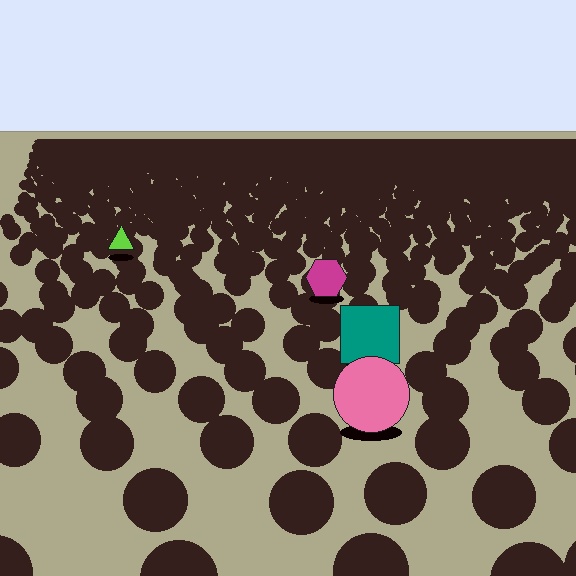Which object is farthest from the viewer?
The lime triangle is farthest from the viewer. It appears smaller and the ground texture around it is denser.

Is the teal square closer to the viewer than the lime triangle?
Yes. The teal square is closer — you can tell from the texture gradient: the ground texture is coarser near it.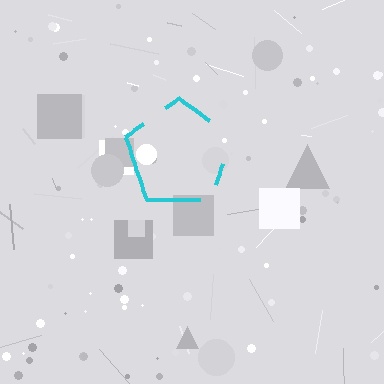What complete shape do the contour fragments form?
The contour fragments form a pentagon.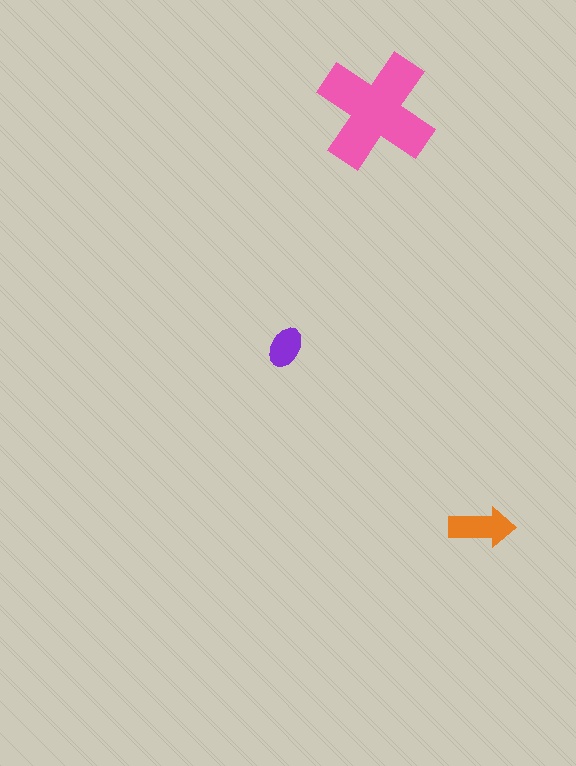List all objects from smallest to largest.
The purple ellipse, the orange arrow, the pink cross.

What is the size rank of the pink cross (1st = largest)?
1st.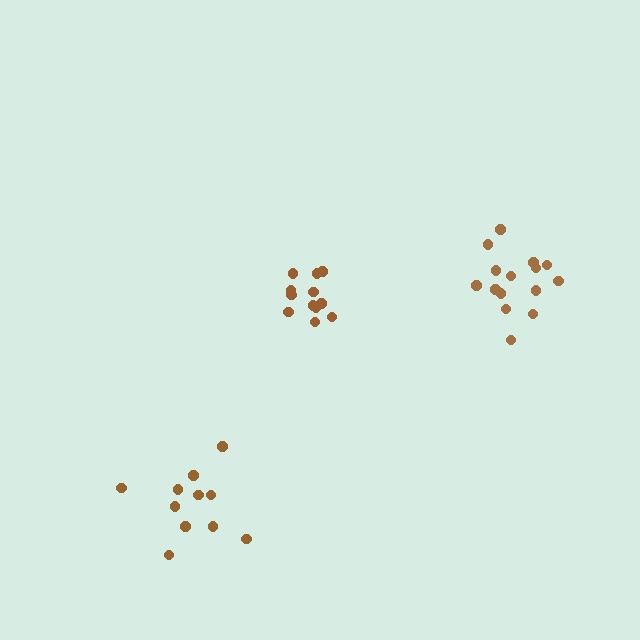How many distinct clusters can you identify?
There are 3 distinct clusters.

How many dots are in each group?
Group 1: 11 dots, Group 2: 12 dots, Group 3: 15 dots (38 total).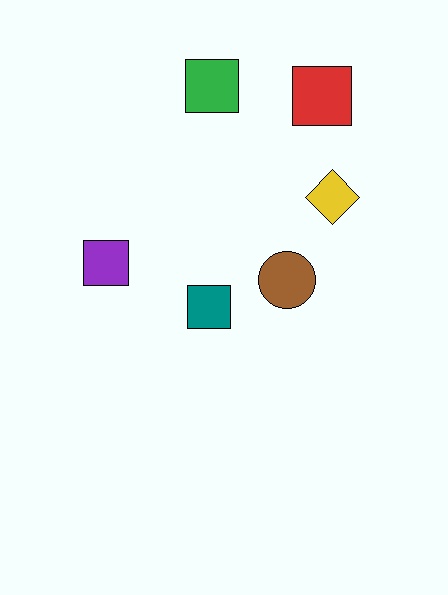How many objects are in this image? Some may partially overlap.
There are 6 objects.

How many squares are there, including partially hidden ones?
There are 4 squares.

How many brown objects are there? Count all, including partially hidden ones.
There is 1 brown object.